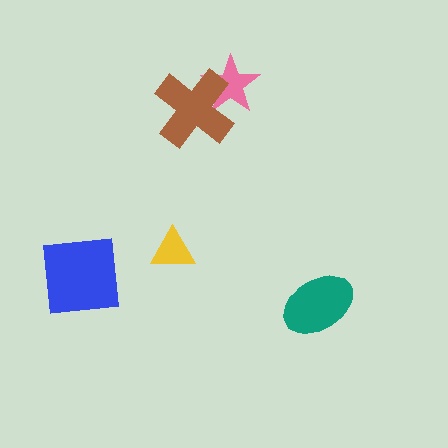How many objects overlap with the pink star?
1 object overlaps with the pink star.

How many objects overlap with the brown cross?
1 object overlaps with the brown cross.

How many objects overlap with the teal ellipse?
0 objects overlap with the teal ellipse.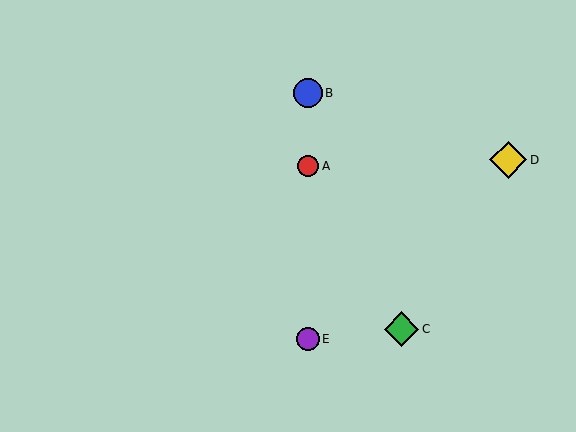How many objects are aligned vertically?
3 objects (A, B, E) are aligned vertically.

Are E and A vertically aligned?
Yes, both are at x≈308.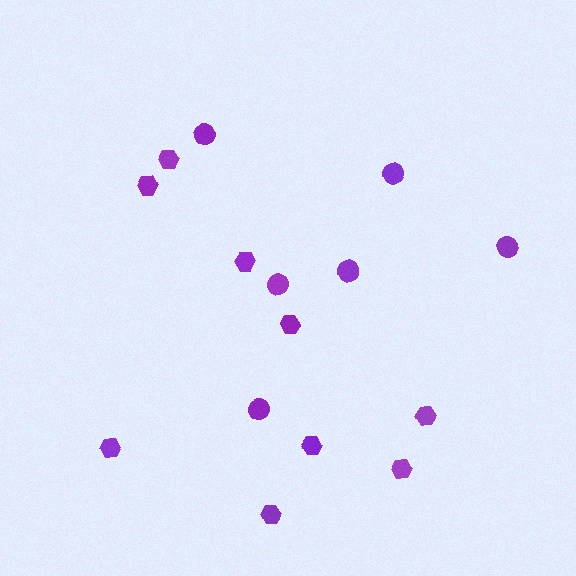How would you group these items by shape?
There are 2 groups: one group of hexagons (9) and one group of circles (6).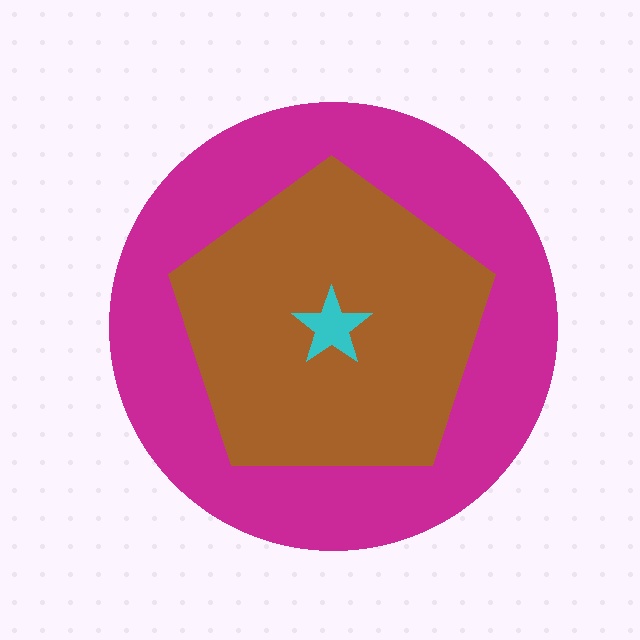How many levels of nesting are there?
3.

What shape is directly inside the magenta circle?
The brown pentagon.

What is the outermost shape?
The magenta circle.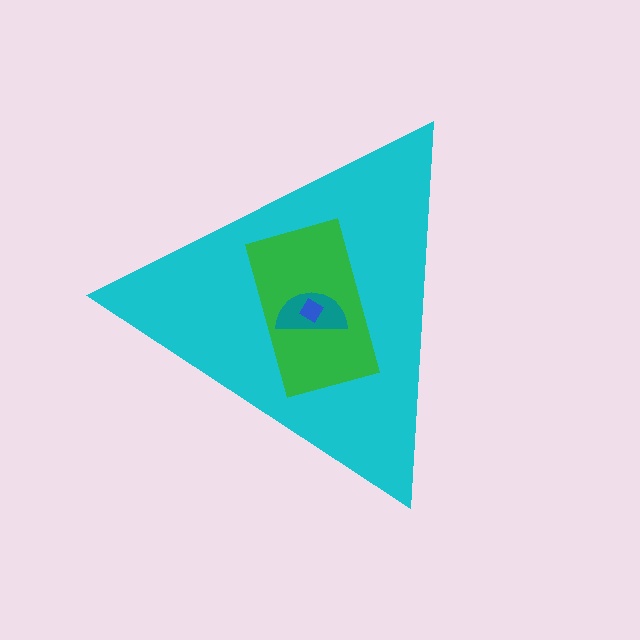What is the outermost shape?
The cyan triangle.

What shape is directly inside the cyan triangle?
The green rectangle.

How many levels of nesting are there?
4.